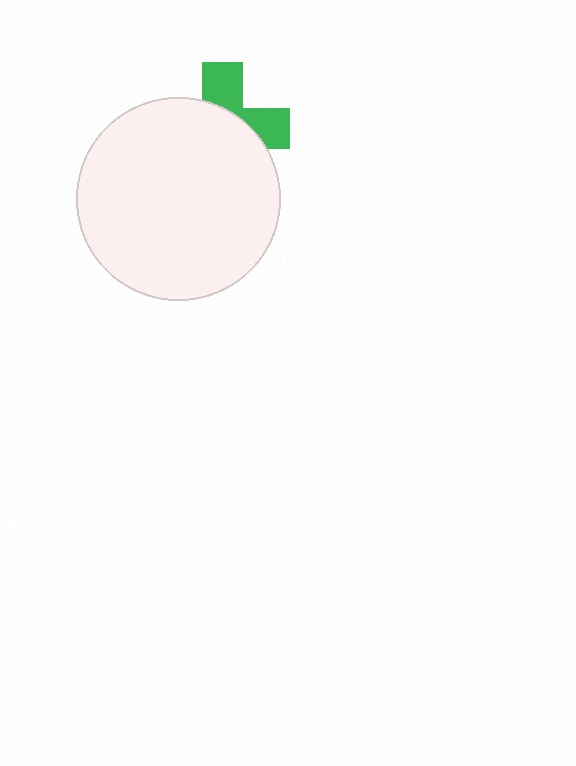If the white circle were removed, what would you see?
You would see the complete green cross.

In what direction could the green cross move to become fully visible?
The green cross could move up. That would shift it out from behind the white circle entirely.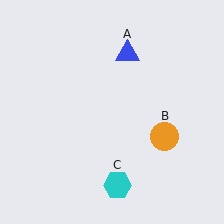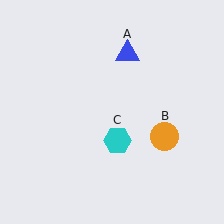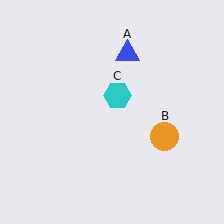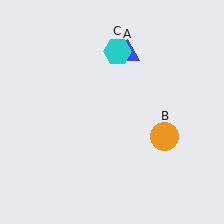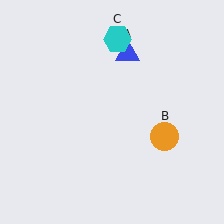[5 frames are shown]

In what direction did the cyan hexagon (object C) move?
The cyan hexagon (object C) moved up.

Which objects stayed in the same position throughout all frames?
Blue triangle (object A) and orange circle (object B) remained stationary.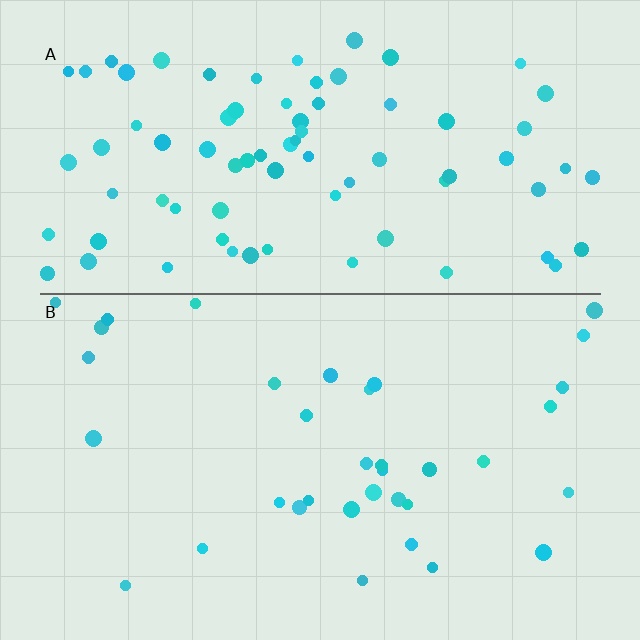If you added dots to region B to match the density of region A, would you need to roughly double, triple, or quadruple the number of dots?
Approximately double.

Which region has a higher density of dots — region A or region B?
A (the top).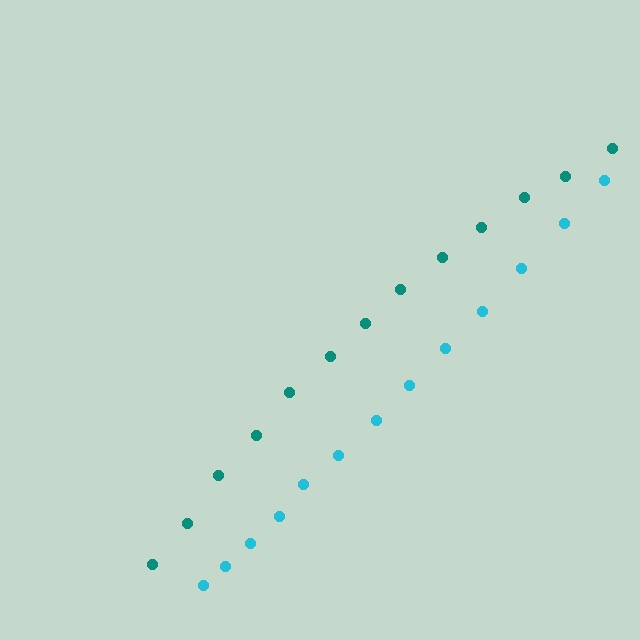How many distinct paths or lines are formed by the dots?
There are 2 distinct paths.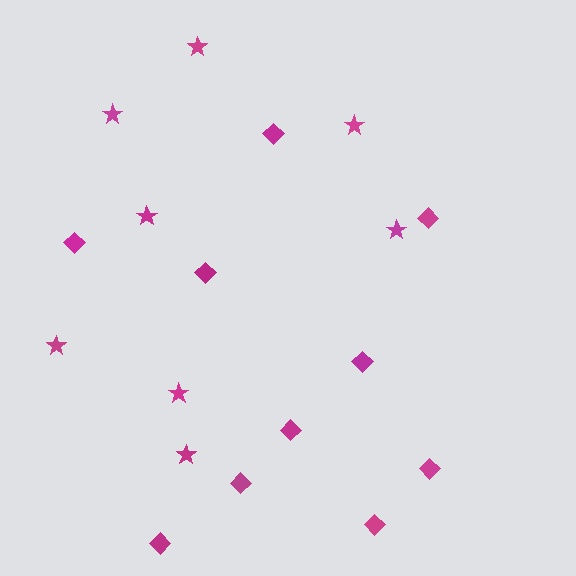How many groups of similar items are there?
There are 2 groups: one group of stars (8) and one group of diamonds (10).